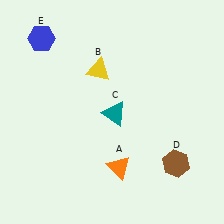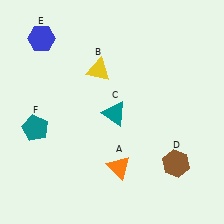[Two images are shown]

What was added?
A teal pentagon (F) was added in Image 2.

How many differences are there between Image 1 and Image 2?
There is 1 difference between the two images.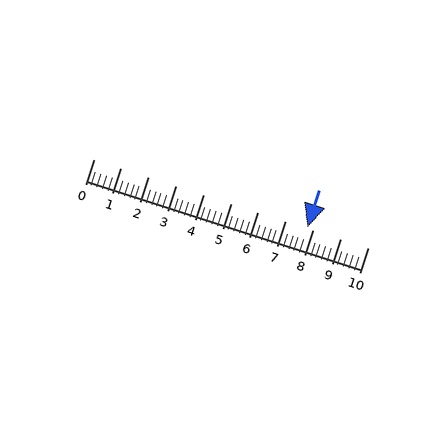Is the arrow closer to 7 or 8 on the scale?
The arrow is closer to 8.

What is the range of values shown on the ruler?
The ruler shows values from 0 to 10.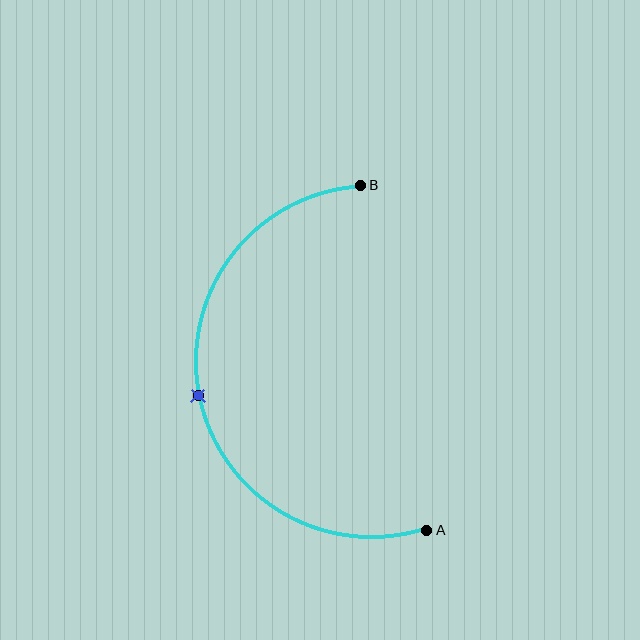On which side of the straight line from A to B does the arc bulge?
The arc bulges to the left of the straight line connecting A and B.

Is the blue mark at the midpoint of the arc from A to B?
Yes. The blue mark lies on the arc at equal arc-length from both A and B — it is the arc midpoint.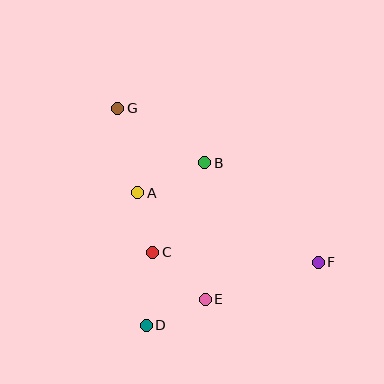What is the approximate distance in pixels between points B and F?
The distance between B and F is approximately 151 pixels.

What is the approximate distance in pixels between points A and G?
The distance between A and G is approximately 87 pixels.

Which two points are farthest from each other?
Points F and G are farthest from each other.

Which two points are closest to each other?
Points A and C are closest to each other.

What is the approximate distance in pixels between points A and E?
The distance between A and E is approximately 126 pixels.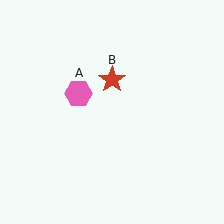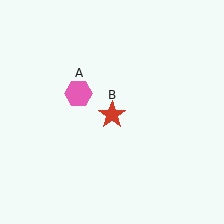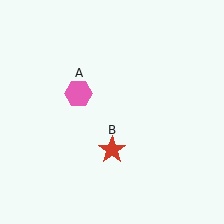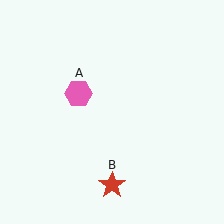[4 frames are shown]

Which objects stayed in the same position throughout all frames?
Pink hexagon (object A) remained stationary.